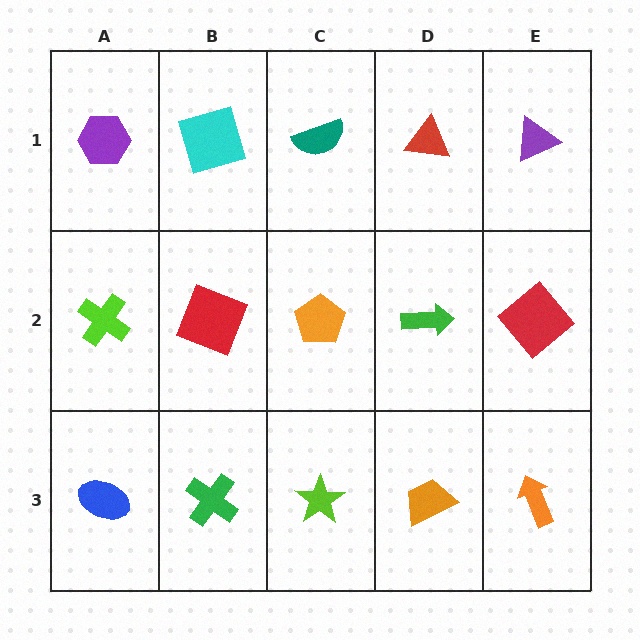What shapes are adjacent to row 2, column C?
A teal semicircle (row 1, column C), a lime star (row 3, column C), a red square (row 2, column B), a green arrow (row 2, column D).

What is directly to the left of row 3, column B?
A blue ellipse.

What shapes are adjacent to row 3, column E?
A red diamond (row 2, column E), an orange trapezoid (row 3, column D).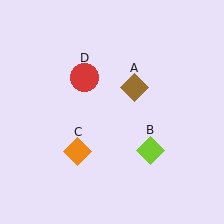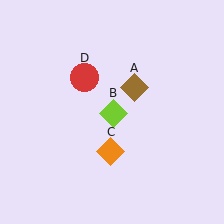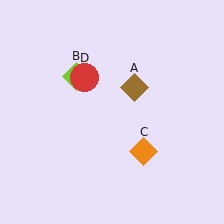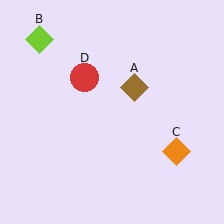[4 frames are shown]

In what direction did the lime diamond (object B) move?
The lime diamond (object B) moved up and to the left.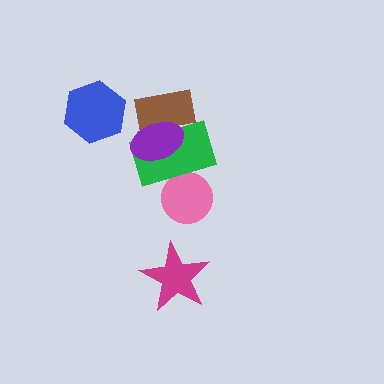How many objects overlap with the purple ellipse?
2 objects overlap with the purple ellipse.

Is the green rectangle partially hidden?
Yes, it is partially covered by another shape.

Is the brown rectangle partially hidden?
Yes, it is partially covered by another shape.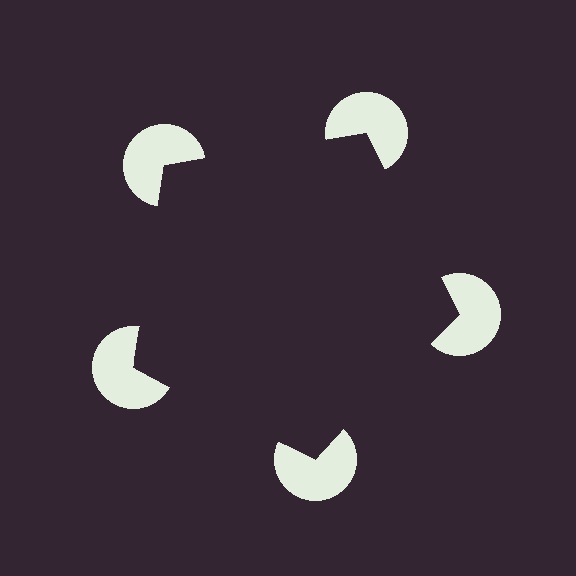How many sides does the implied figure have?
5 sides.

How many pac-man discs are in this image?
There are 5 — one at each vertex of the illusory pentagon.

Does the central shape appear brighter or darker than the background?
It typically appears slightly darker than the background, even though no actual brightness change is drawn.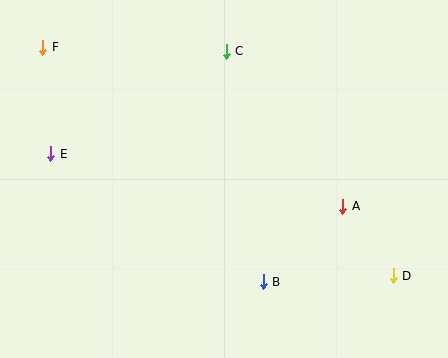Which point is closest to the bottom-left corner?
Point E is closest to the bottom-left corner.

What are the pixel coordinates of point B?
Point B is at (263, 282).